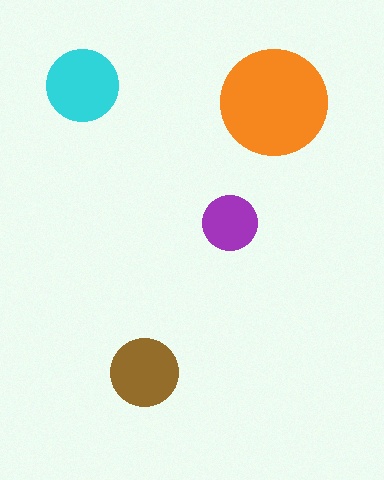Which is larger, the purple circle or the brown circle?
The brown one.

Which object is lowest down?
The brown circle is bottommost.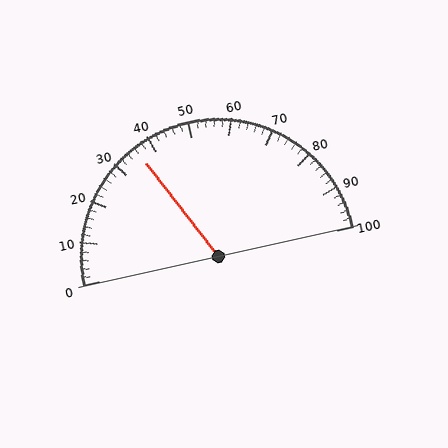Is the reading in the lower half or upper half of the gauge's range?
The reading is in the lower half of the range (0 to 100).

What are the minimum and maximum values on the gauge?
The gauge ranges from 0 to 100.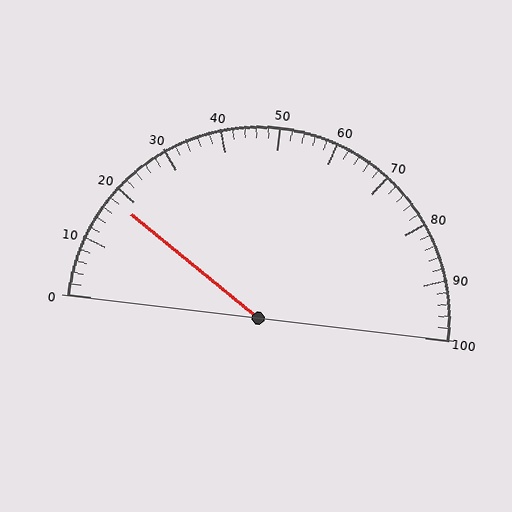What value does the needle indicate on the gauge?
The needle indicates approximately 18.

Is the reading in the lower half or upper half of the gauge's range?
The reading is in the lower half of the range (0 to 100).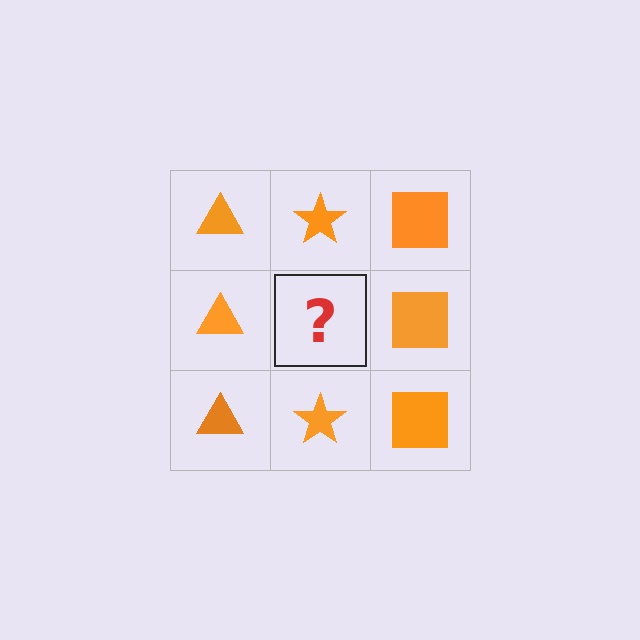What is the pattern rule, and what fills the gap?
The rule is that each column has a consistent shape. The gap should be filled with an orange star.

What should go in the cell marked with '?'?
The missing cell should contain an orange star.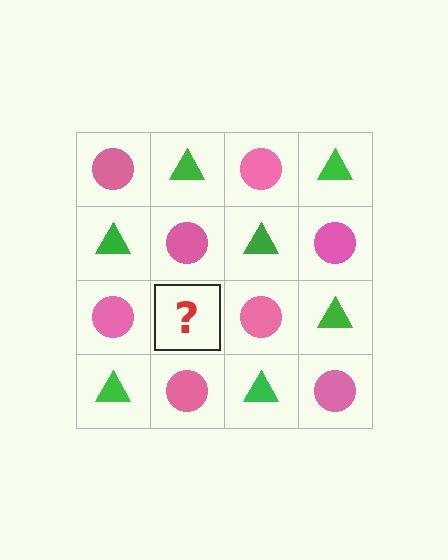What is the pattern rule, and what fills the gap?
The rule is that it alternates pink circle and green triangle in a checkerboard pattern. The gap should be filled with a green triangle.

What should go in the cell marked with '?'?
The missing cell should contain a green triangle.